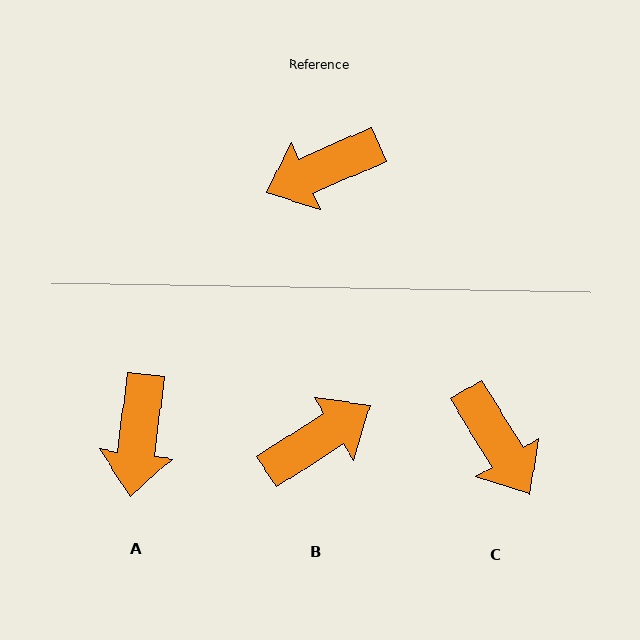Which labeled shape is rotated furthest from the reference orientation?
B, about 171 degrees away.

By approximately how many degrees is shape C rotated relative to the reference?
Approximately 98 degrees counter-clockwise.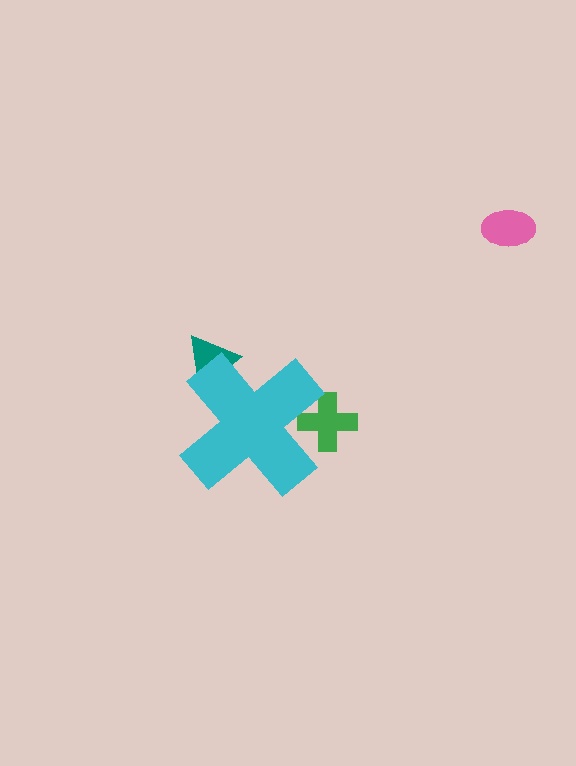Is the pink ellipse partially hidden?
No, the pink ellipse is fully visible.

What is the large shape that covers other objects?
A cyan cross.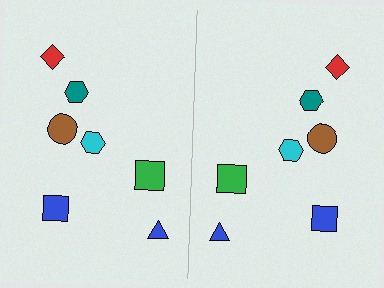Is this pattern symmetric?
Yes, this pattern has bilateral (reflection) symmetry.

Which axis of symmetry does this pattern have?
The pattern has a vertical axis of symmetry running through the center of the image.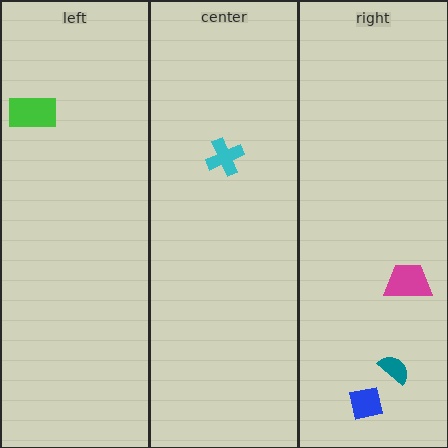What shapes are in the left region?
The green rectangle.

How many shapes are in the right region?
3.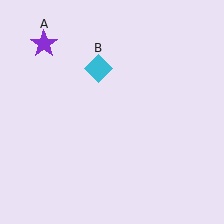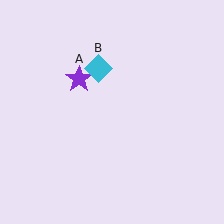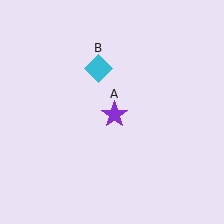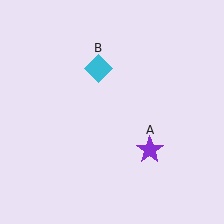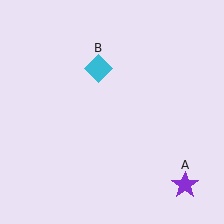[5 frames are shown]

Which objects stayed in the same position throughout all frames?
Cyan diamond (object B) remained stationary.